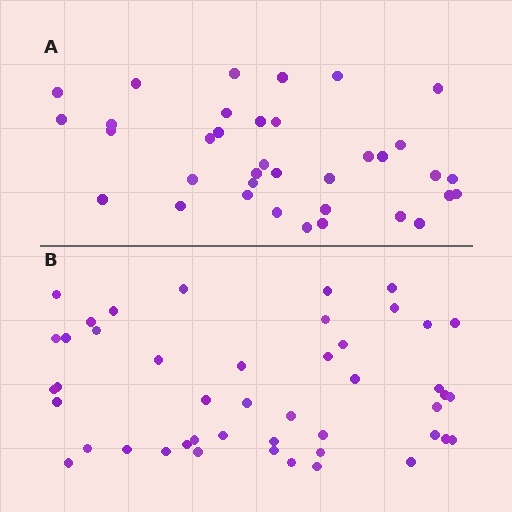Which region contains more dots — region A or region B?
Region B (the bottom region) has more dots.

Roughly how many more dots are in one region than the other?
Region B has roughly 10 or so more dots than region A.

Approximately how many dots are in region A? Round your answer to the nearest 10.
About 40 dots. (The exact count is 36, which rounds to 40.)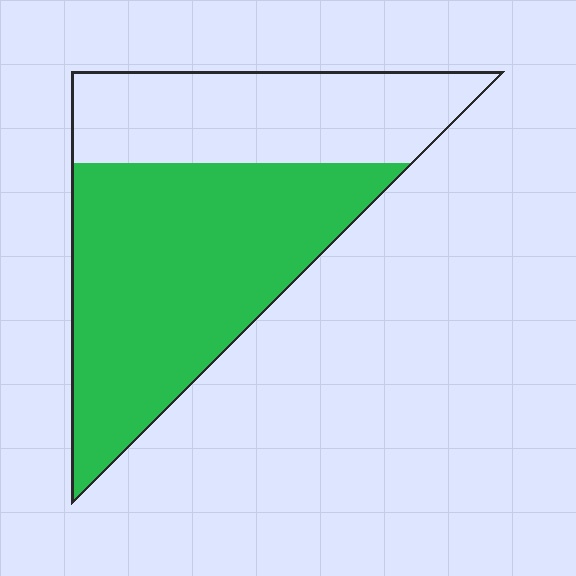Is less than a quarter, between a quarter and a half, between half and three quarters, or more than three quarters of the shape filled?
Between half and three quarters.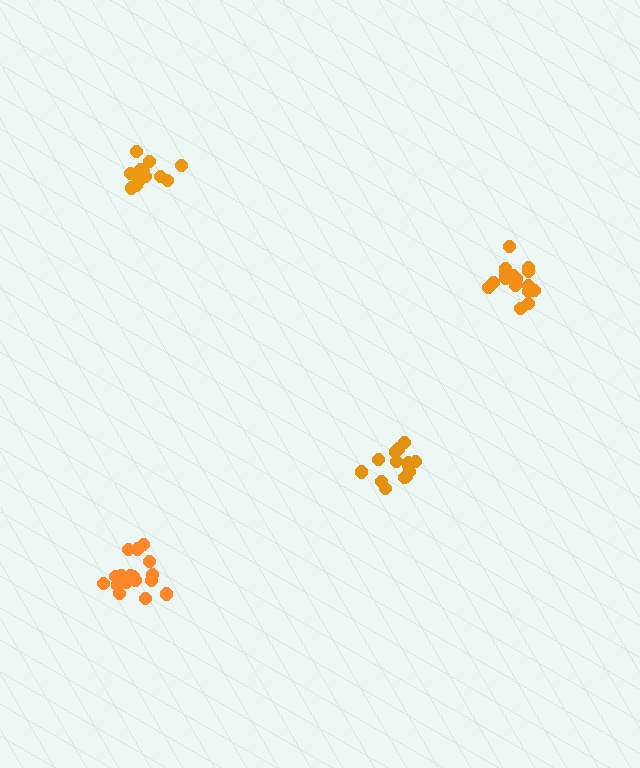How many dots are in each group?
Group 1: 20 dots, Group 2: 14 dots, Group 3: 14 dots, Group 4: 17 dots (65 total).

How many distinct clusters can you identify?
There are 4 distinct clusters.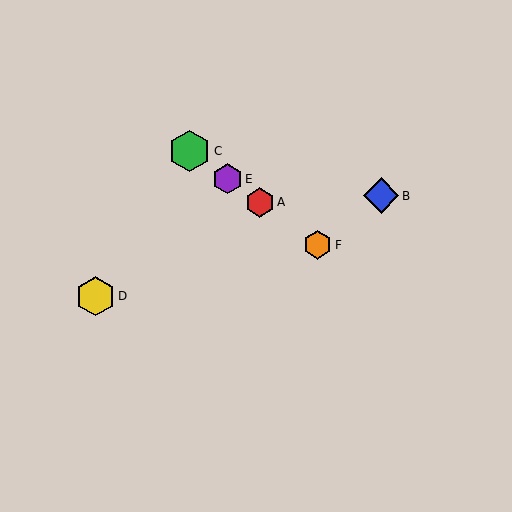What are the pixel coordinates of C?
Object C is at (190, 151).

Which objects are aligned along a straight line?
Objects A, C, E, F are aligned along a straight line.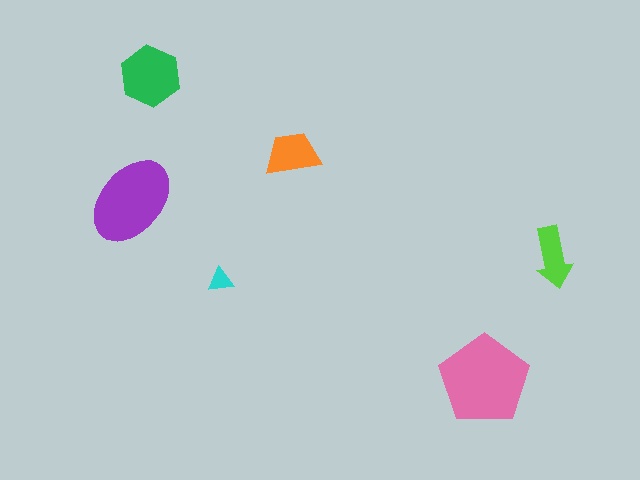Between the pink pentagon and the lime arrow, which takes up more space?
The pink pentagon.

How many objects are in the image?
There are 6 objects in the image.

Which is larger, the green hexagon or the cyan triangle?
The green hexagon.